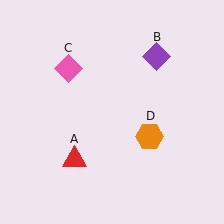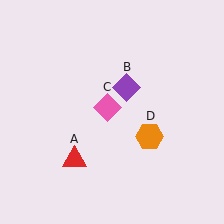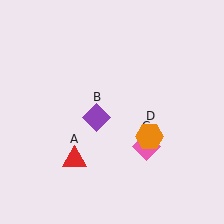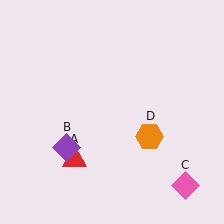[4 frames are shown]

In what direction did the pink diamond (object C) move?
The pink diamond (object C) moved down and to the right.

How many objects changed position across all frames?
2 objects changed position: purple diamond (object B), pink diamond (object C).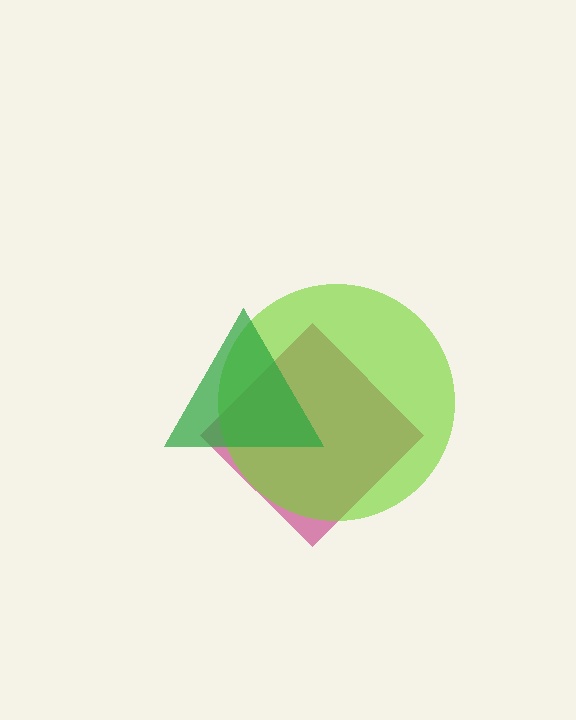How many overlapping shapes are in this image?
There are 3 overlapping shapes in the image.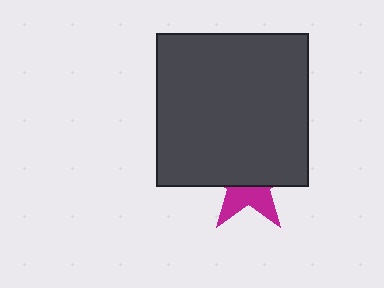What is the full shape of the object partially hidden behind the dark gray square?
The partially hidden object is a magenta star.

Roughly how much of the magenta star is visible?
A small part of it is visible (roughly 39%).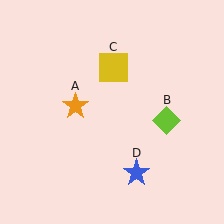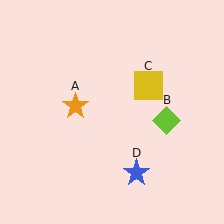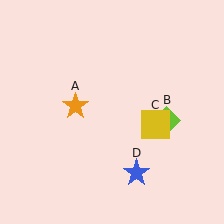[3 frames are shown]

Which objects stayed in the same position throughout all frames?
Orange star (object A) and lime diamond (object B) and blue star (object D) remained stationary.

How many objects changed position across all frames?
1 object changed position: yellow square (object C).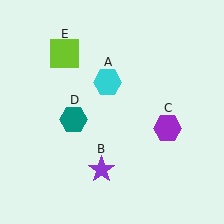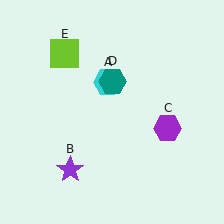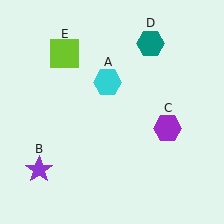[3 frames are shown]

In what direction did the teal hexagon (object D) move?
The teal hexagon (object D) moved up and to the right.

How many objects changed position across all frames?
2 objects changed position: purple star (object B), teal hexagon (object D).